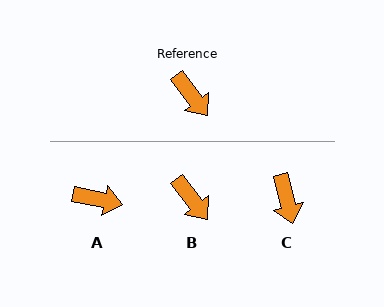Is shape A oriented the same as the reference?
No, it is off by about 41 degrees.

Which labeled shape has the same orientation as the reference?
B.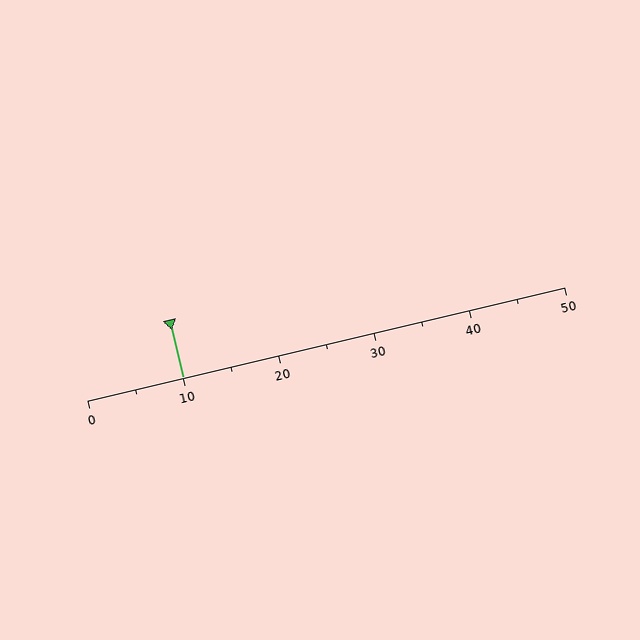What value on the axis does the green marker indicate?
The marker indicates approximately 10.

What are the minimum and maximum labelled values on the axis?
The axis runs from 0 to 50.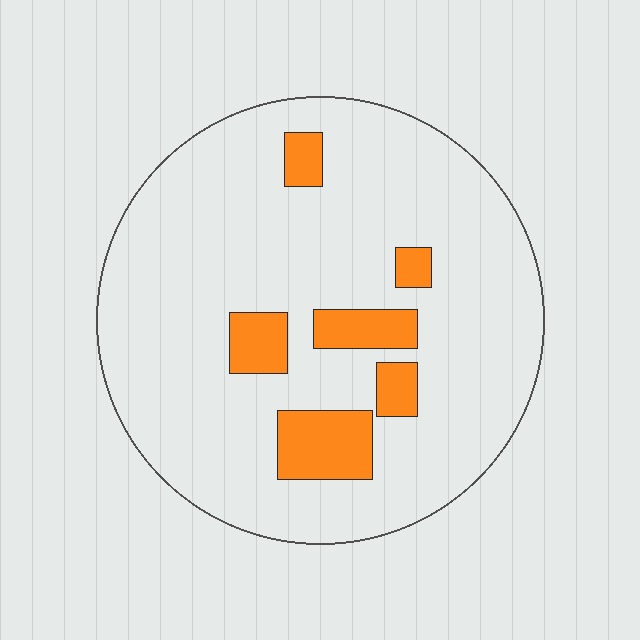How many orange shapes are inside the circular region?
6.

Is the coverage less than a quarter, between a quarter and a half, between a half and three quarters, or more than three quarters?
Less than a quarter.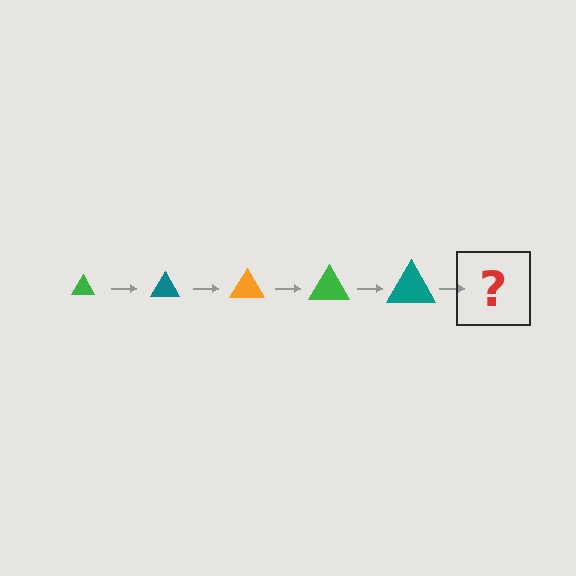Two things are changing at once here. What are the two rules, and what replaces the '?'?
The two rules are that the triangle grows larger each step and the color cycles through green, teal, and orange. The '?' should be an orange triangle, larger than the previous one.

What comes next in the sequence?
The next element should be an orange triangle, larger than the previous one.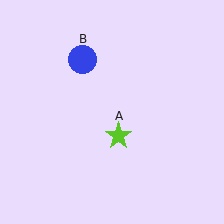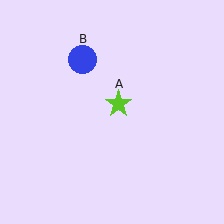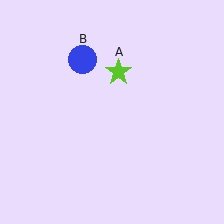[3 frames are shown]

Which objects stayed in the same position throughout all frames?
Blue circle (object B) remained stationary.